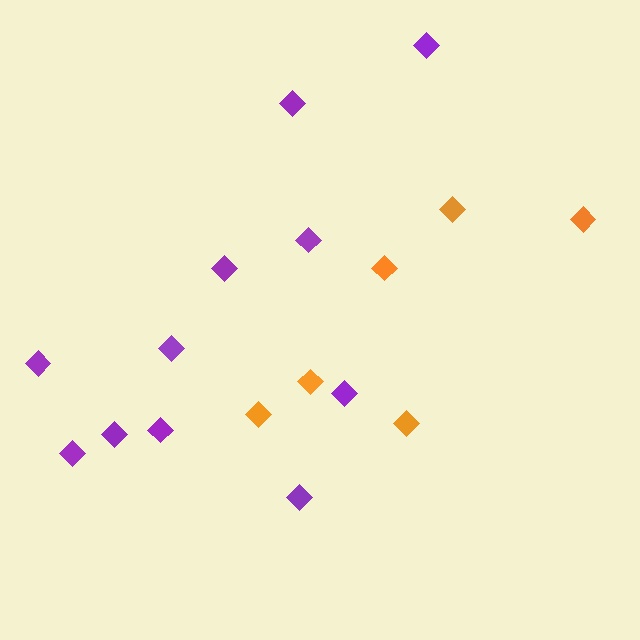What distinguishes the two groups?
There are 2 groups: one group of purple diamonds (11) and one group of orange diamonds (6).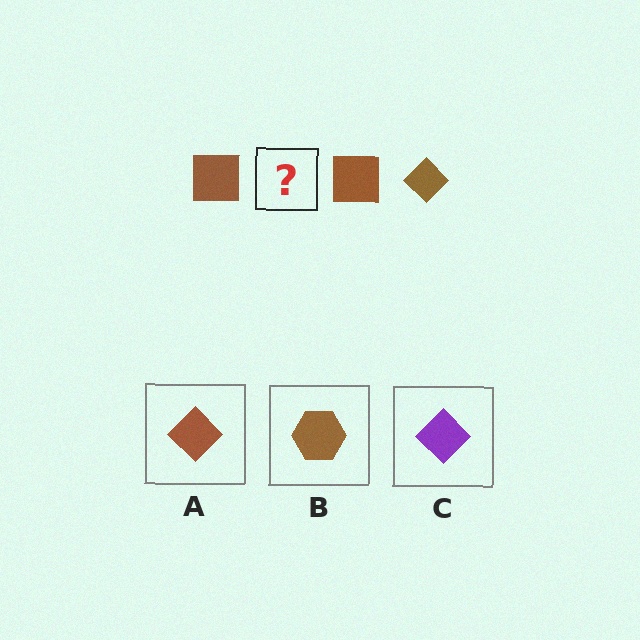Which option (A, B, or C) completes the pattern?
A.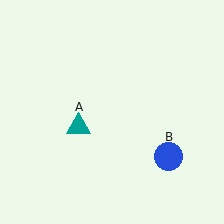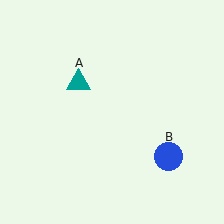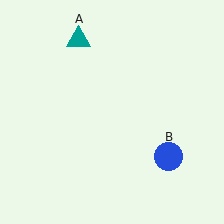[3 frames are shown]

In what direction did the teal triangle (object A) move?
The teal triangle (object A) moved up.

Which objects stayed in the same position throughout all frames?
Blue circle (object B) remained stationary.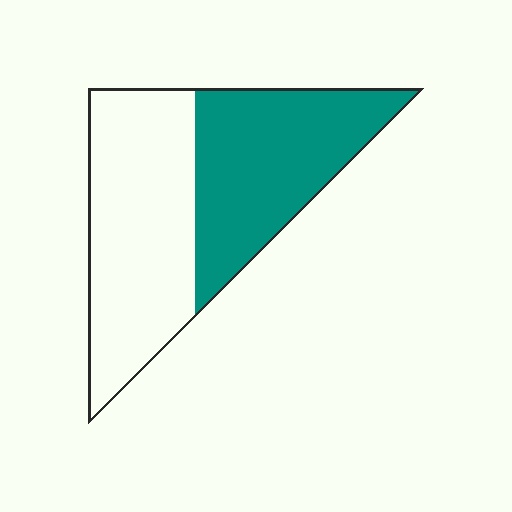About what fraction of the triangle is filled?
About one half (1/2).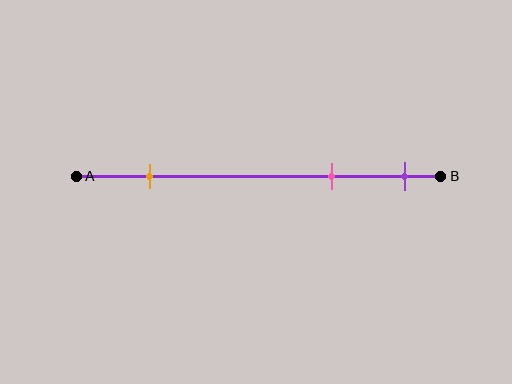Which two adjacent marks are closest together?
The pink and purple marks are the closest adjacent pair.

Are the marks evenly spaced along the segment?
No, the marks are not evenly spaced.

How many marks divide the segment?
There are 3 marks dividing the segment.